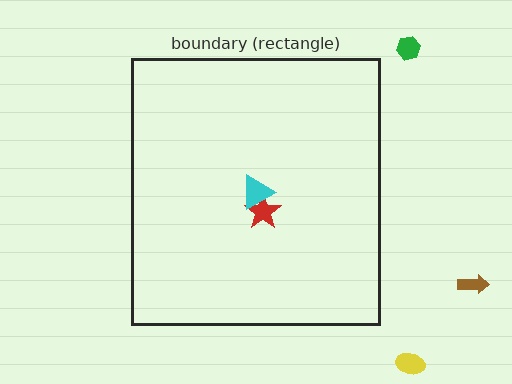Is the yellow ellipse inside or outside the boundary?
Outside.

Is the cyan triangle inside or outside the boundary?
Inside.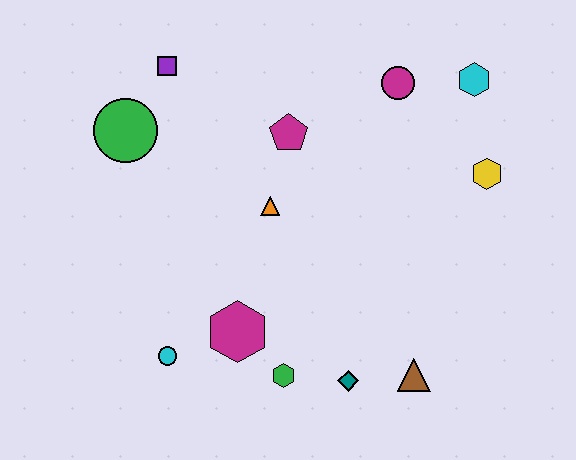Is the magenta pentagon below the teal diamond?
No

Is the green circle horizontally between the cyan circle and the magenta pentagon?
No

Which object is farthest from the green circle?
The brown triangle is farthest from the green circle.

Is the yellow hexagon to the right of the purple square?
Yes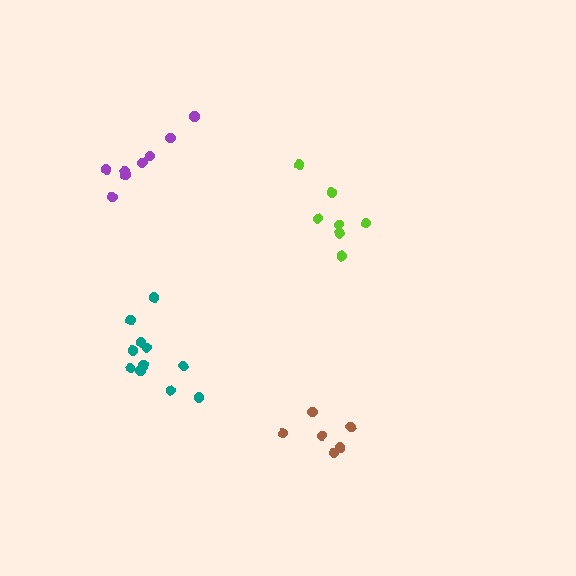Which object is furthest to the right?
The lime cluster is rightmost.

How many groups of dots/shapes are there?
There are 4 groups.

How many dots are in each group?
Group 1: 7 dots, Group 2: 11 dots, Group 3: 6 dots, Group 4: 8 dots (32 total).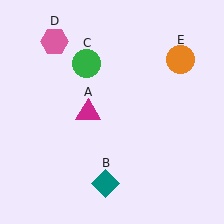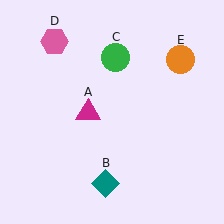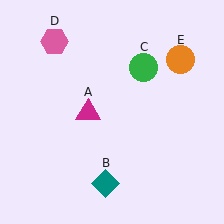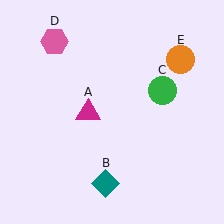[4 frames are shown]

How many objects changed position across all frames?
1 object changed position: green circle (object C).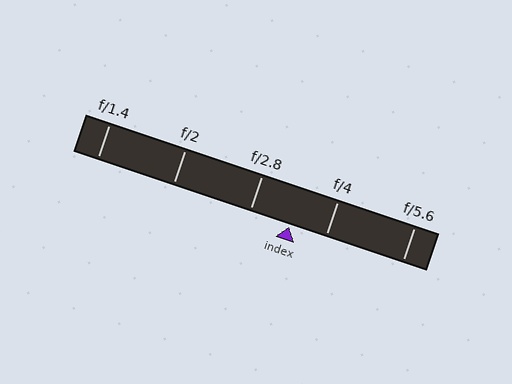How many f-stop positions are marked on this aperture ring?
There are 5 f-stop positions marked.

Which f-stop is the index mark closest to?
The index mark is closest to f/4.